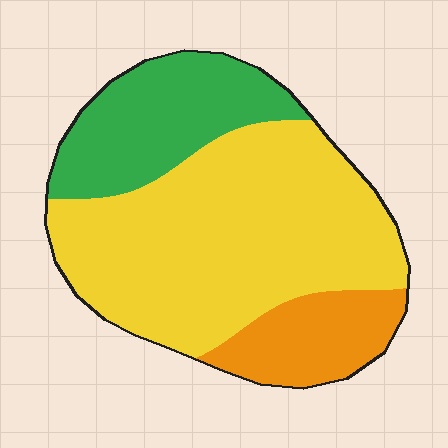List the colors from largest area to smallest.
From largest to smallest: yellow, green, orange.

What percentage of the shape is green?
Green takes up between a sixth and a third of the shape.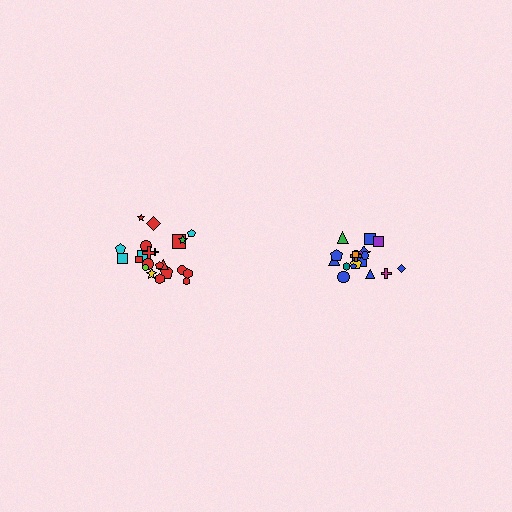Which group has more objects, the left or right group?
The left group.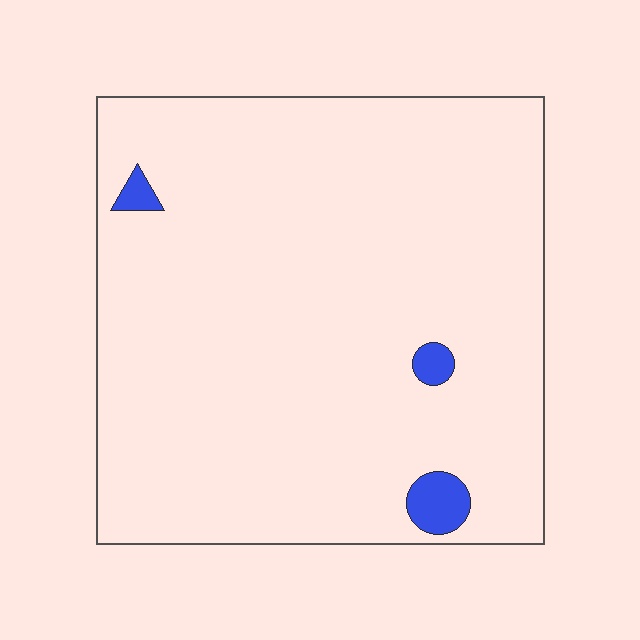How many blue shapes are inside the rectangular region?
3.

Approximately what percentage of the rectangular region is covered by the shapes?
Approximately 5%.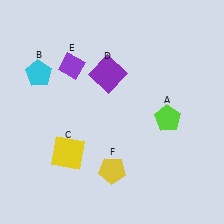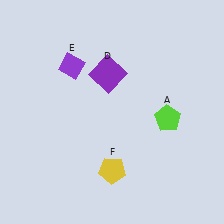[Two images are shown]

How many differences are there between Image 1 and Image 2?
There are 2 differences between the two images.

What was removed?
The cyan pentagon (B), the yellow square (C) were removed in Image 2.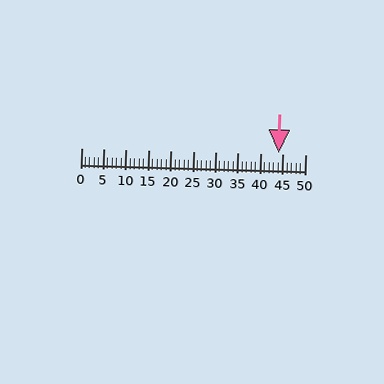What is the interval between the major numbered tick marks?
The major tick marks are spaced 5 units apart.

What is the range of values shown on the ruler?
The ruler shows values from 0 to 50.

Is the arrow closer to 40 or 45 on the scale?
The arrow is closer to 45.